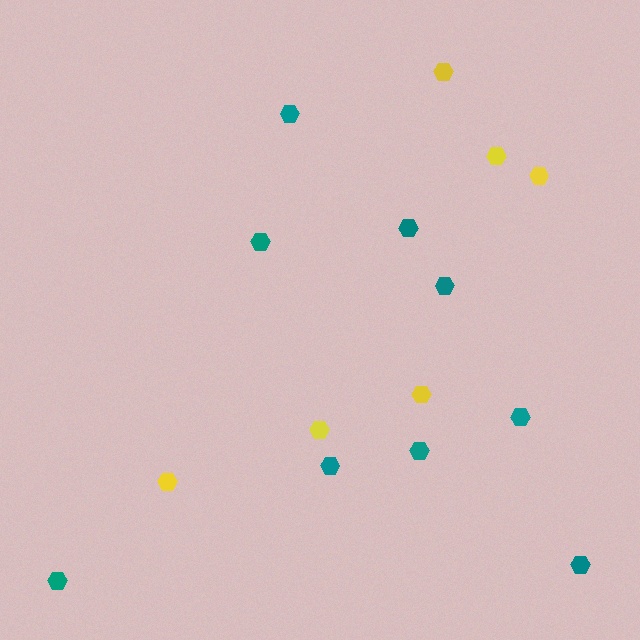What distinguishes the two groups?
There are 2 groups: one group of yellow hexagons (6) and one group of teal hexagons (9).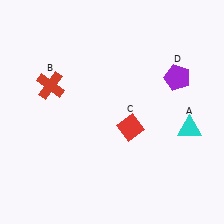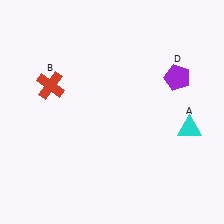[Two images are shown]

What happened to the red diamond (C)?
The red diamond (C) was removed in Image 2. It was in the bottom-right area of Image 1.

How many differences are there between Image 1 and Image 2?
There is 1 difference between the two images.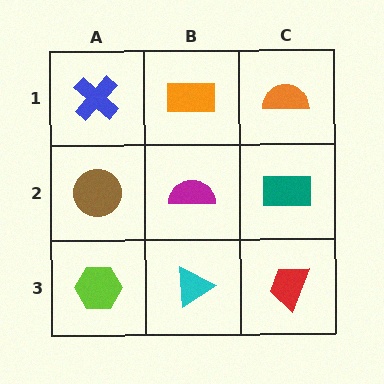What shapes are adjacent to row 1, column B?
A magenta semicircle (row 2, column B), a blue cross (row 1, column A), an orange semicircle (row 1, column C).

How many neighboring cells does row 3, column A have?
2.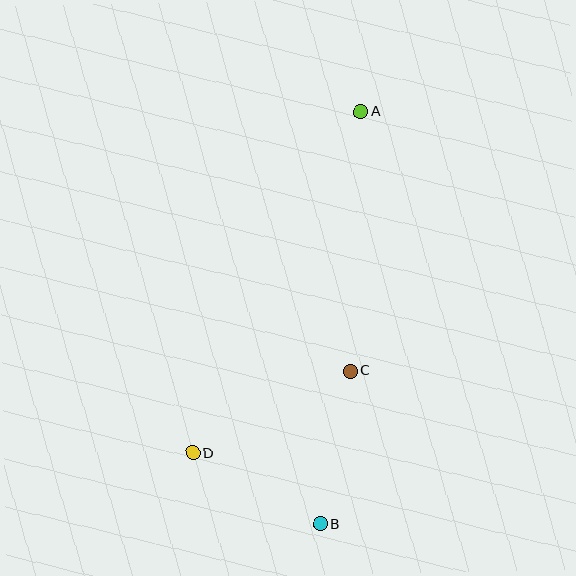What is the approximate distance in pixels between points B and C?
The distance between B and C is approximately 156 pixels.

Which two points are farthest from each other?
Points A and B are farthest from each other.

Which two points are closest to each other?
Points B and D are closest to each other.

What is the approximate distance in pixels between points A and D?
The distance between A and D is approximately 381 pixels.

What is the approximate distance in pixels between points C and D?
The distance between C and D is approximately 178 pixels.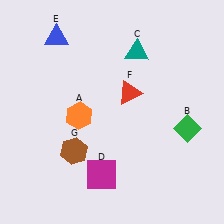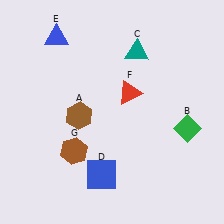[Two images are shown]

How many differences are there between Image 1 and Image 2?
There are 2 differences between the two images.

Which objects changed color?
A changed from orange to brown. D changed from magenta to blue.